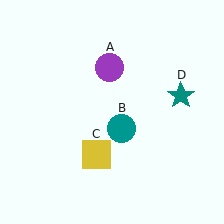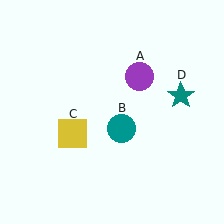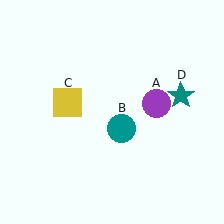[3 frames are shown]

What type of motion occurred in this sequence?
The purple circle (object A), yellow square (object C) rotated clockwise around the center of the scene.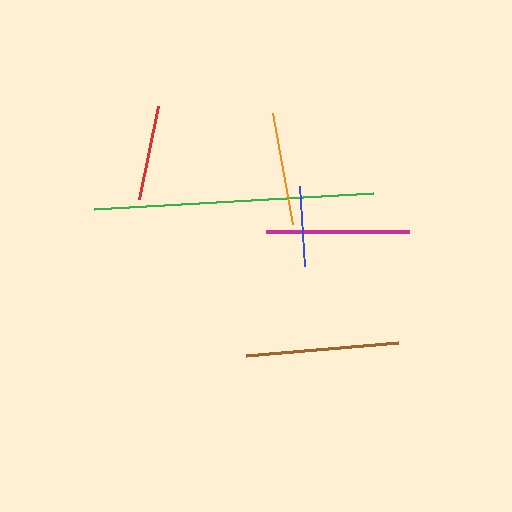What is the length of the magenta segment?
The magenta segment is approximately 143 pixels long.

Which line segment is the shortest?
The blue line is the shortest at approximately 80 pixels.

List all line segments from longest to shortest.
From longest to shortest: green, brown, magenta, orange, red, blue.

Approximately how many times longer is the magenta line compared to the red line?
The magenta line is approximately 1.5 times the length of the red line.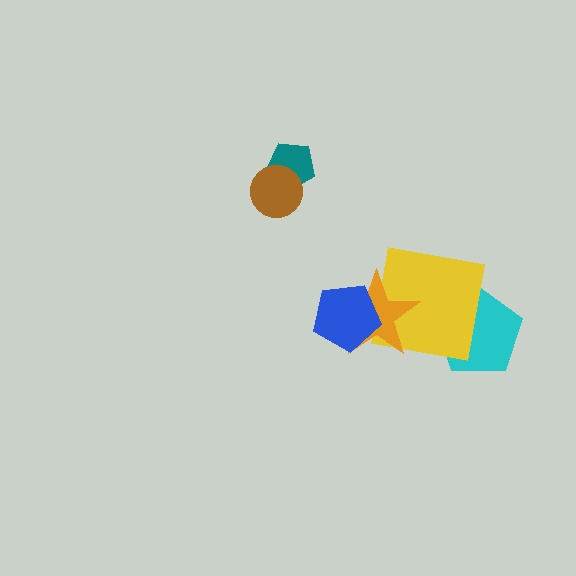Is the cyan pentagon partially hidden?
Yes, it is partially covered by another shape.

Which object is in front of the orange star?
The blue pentagon is in front of the orange star.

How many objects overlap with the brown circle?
1 object overlaps with the brown circle.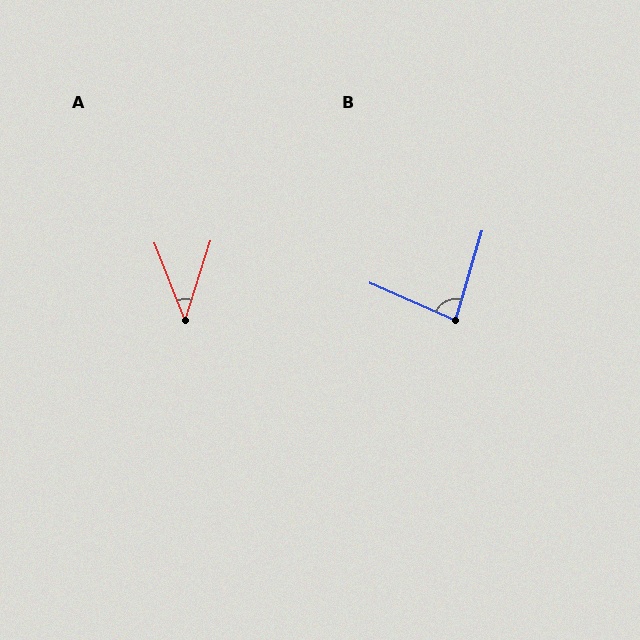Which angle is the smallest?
A, at approximately 39 degrees.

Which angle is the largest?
B, at approximately 83 degrees.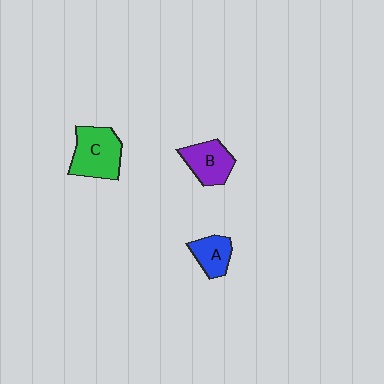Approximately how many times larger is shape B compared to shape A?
Approximately 1.3 times.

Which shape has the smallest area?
Shape A (blue).